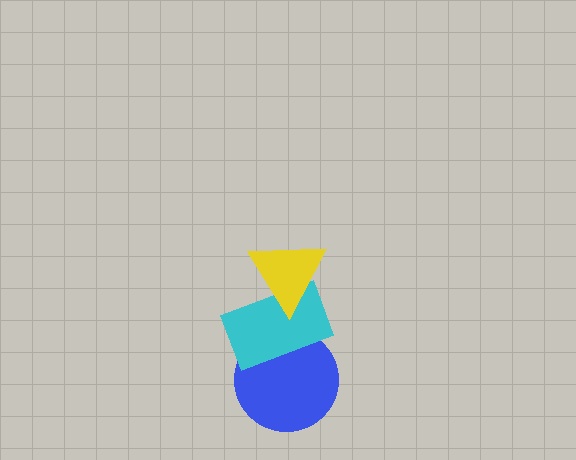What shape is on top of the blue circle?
The cyan rectangle is on top of the blue circle.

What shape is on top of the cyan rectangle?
The yellow triangle is on top of the cyan rectangle.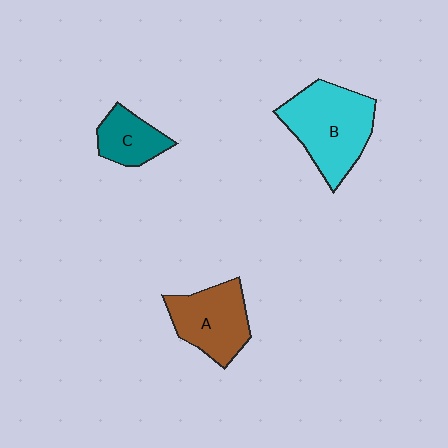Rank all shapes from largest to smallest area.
From largest to smallest: B (cyan), A (brown), C (teal).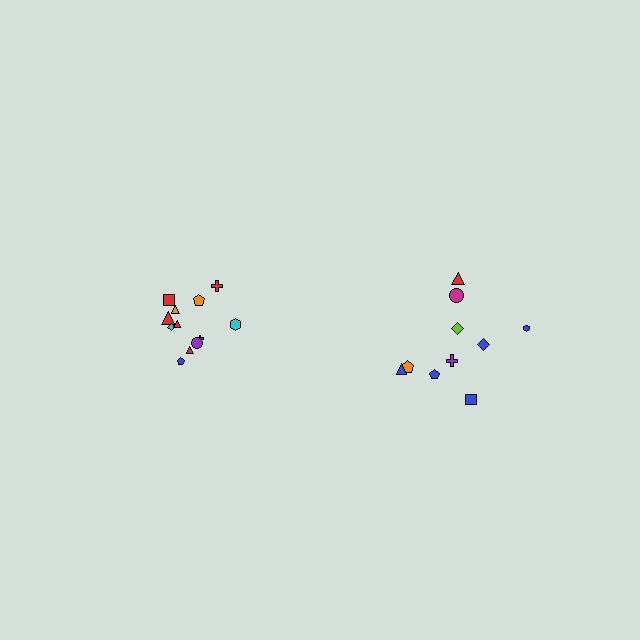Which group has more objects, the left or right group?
The left group.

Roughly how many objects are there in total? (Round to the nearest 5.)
Roughly 20 objects in total.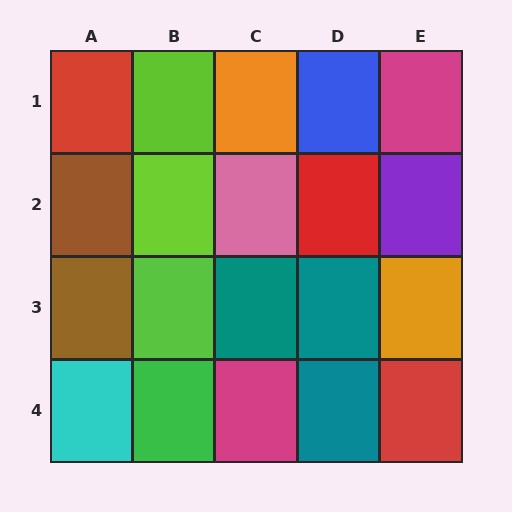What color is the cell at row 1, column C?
Orange.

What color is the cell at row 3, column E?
Orange.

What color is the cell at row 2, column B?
Lime.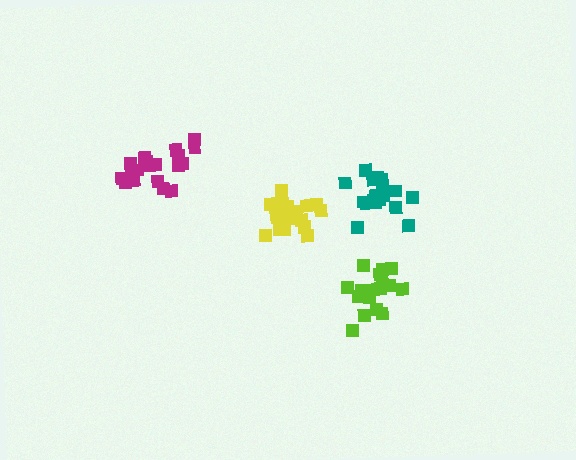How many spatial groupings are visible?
There are 4 spatial groupings.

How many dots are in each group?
Group 1: 21 dots, Group 2: 19 dots, Group 3: 21 dots, Group 4: 19 dots (80 total).